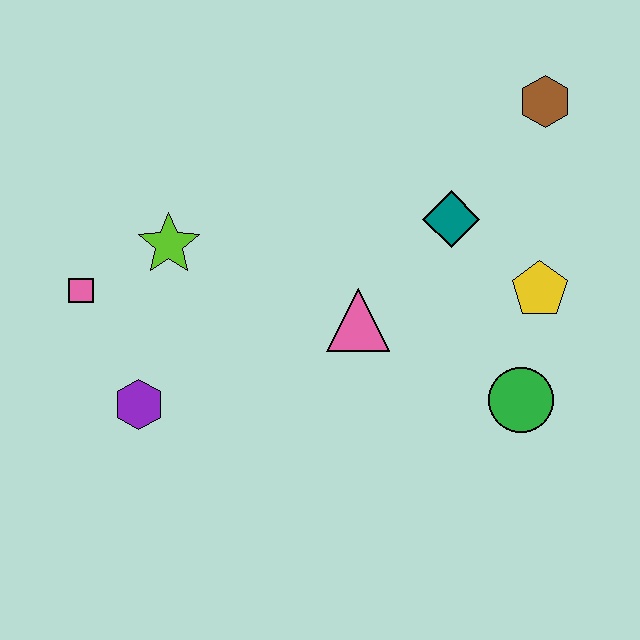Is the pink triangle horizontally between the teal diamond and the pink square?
Yes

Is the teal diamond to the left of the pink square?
No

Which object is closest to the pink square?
The lime star is closest to the pink square.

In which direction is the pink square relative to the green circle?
The pink square is to the left of the green circle.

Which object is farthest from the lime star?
The brown hexagon is farthest from the lime star.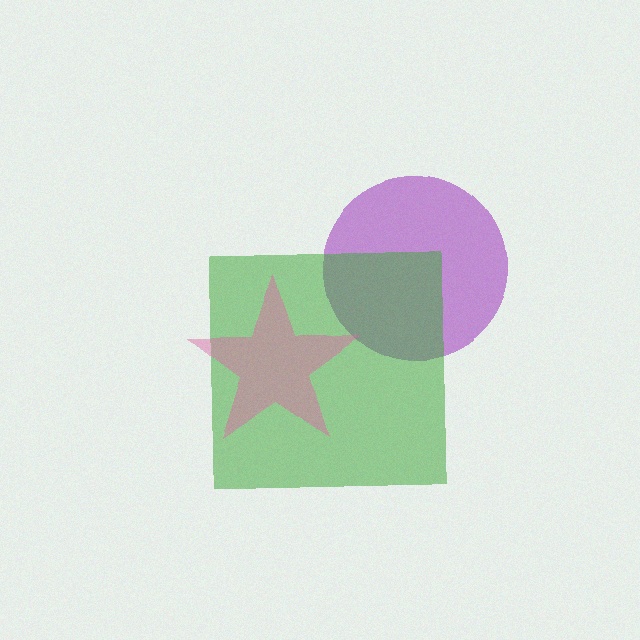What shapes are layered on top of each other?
The layered shapes are: a purple circle, a green square, a pink star.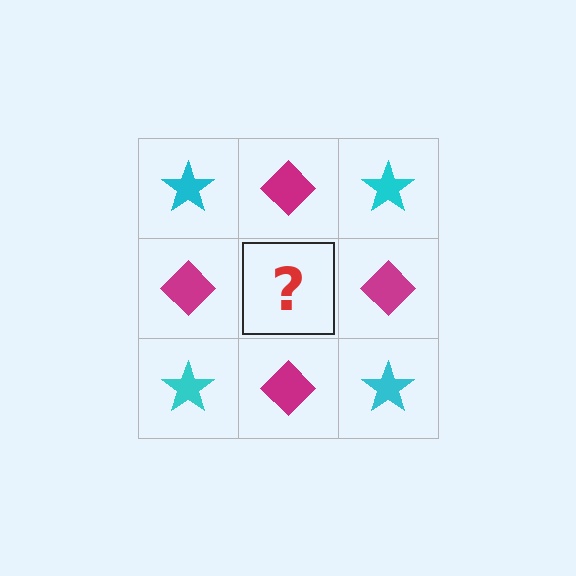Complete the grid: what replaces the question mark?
The question mark should be replaced with a cyan star.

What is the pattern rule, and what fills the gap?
The rule is that it alternates cyan star and magenta diamond in a checkerboard pattern. The gap should be filled with a cyan star.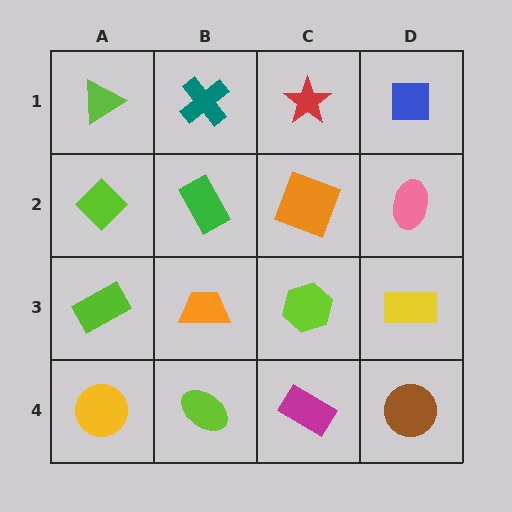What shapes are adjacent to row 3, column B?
A green rectangle (row 2, column B), a lime ellipse (row 4, column B), a lime rectangle (row 3, column A), a lime hexagon (row 3, column C).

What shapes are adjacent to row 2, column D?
A blue square (row 1, column D), a yellow rectangle (row 3, column D), an orange square (row 2, column C).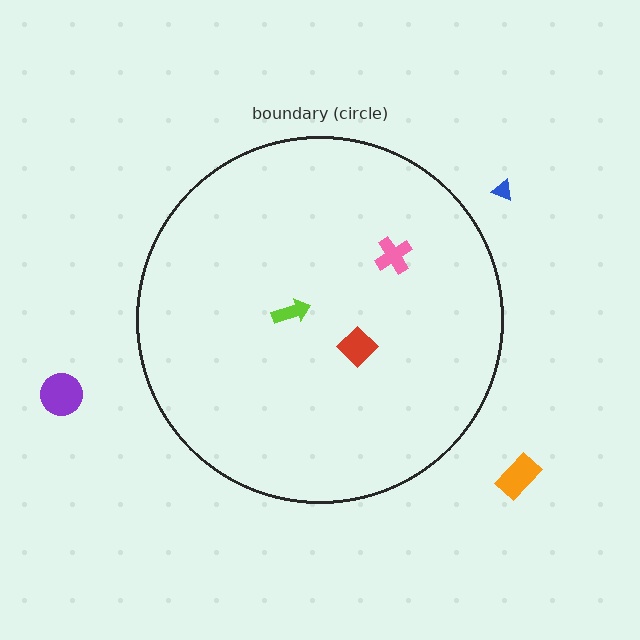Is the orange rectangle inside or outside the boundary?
Outside.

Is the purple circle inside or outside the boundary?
Outside.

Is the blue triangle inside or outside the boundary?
Outside.